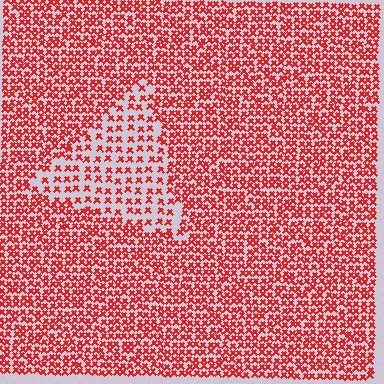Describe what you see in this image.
The image contains small red elements arranged at two different densities. A triangle-shaped region is visible where the elements are less densely packed than the surrounding area.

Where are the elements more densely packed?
The elements are more densely packed outside the triangle boundary.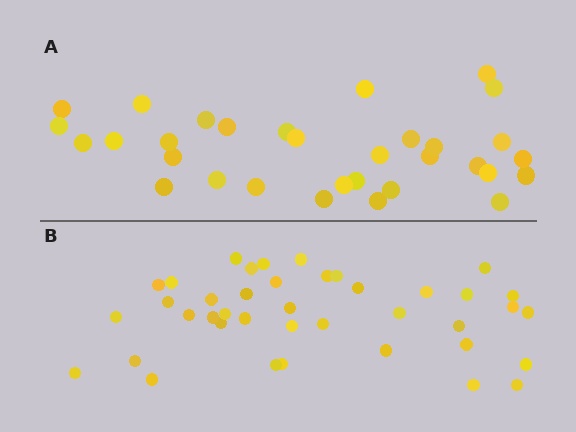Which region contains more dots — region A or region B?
Region B (the bottom region) has more dots.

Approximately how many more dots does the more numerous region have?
Region B has roughly 8 or so more dots than region A.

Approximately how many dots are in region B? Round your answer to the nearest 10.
About 40 dots.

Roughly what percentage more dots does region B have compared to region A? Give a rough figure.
About 25% more.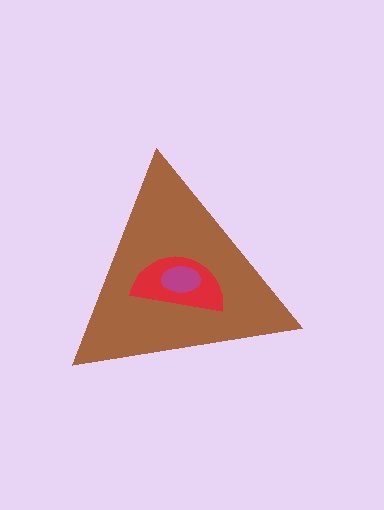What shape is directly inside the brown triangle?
The red semicircle.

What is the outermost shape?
The brown triangle.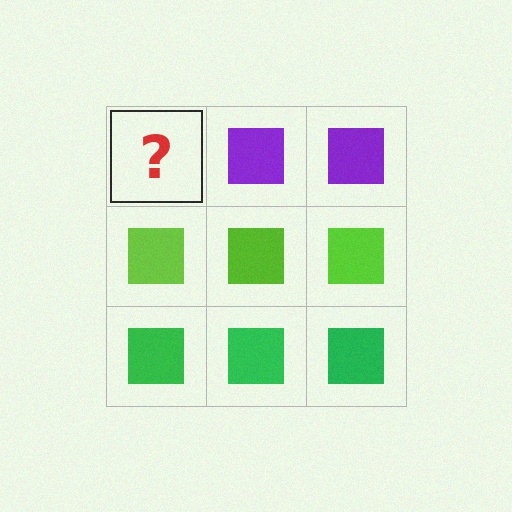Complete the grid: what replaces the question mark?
The question mark should be replaced with a purple square.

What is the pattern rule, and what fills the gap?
The rule is that each row has a consistent color. The gap should be filled with a purple square.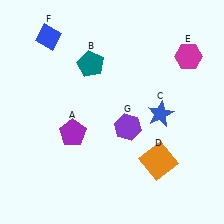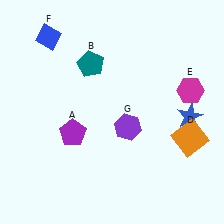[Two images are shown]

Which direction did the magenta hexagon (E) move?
The magenta hexagon (E) moved down.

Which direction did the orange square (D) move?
The orange square (D) moved right.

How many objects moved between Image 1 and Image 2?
3 objects moved between the two images.